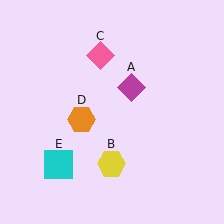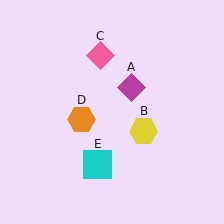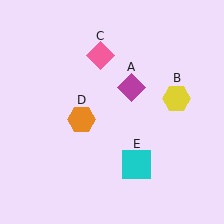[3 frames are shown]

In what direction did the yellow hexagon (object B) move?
The yellow hexagon (object B) moved up and to the right.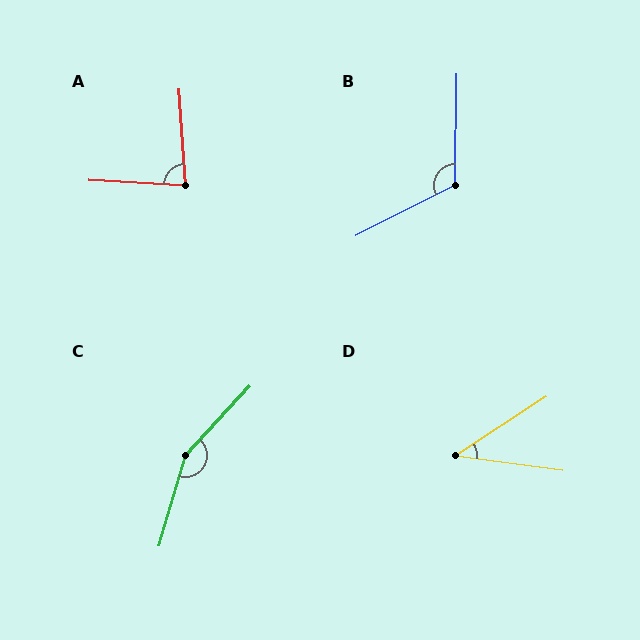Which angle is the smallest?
D, at approximately 41 degrees.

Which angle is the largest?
C, at approximately 154 degrees.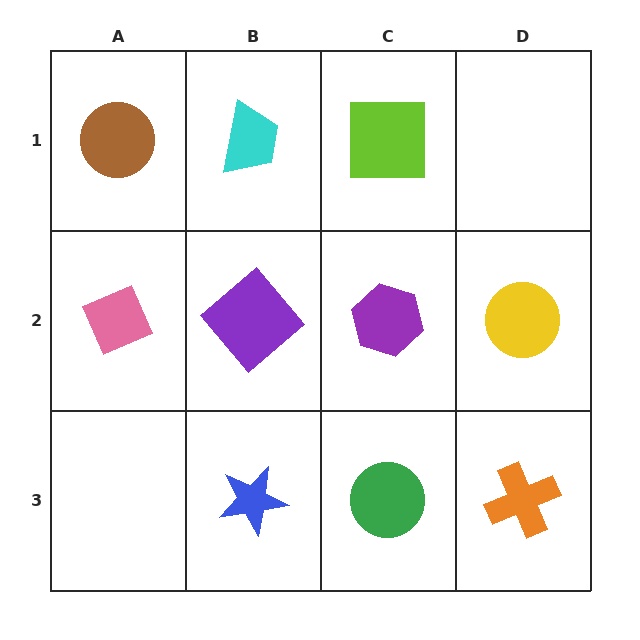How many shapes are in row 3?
3 shapes.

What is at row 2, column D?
A yellow circle.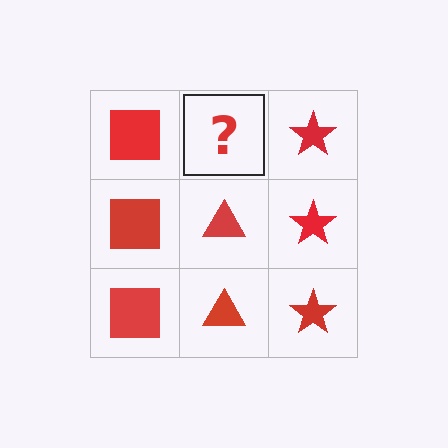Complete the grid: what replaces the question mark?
The question mark should be replaced with a red triangle.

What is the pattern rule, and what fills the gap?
The rule is that each column has a consistent shape. The gap should be filled with a red triangle.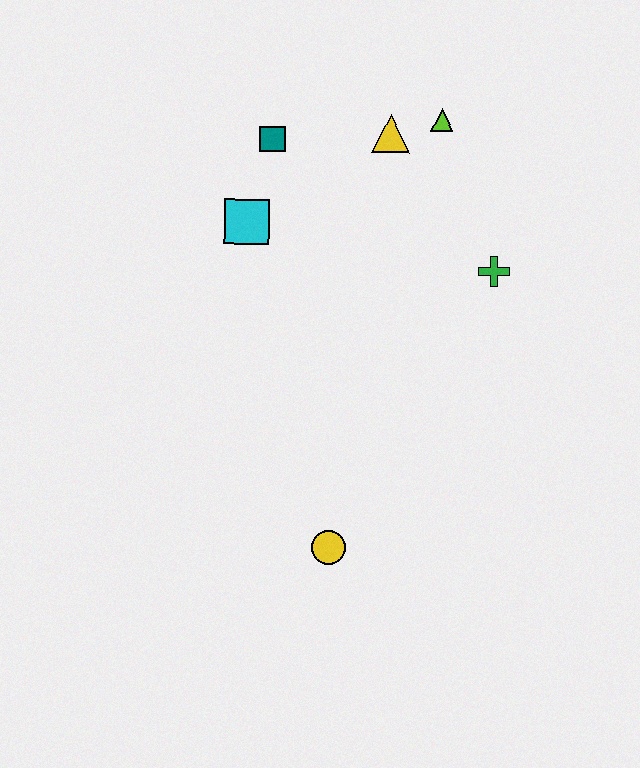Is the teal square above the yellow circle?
Yes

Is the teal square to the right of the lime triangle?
No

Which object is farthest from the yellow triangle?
The yellow circle is farthest from the yellow triangle.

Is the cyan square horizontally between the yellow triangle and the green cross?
No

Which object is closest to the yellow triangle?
The lime triangle is closest to the yellow triangle.